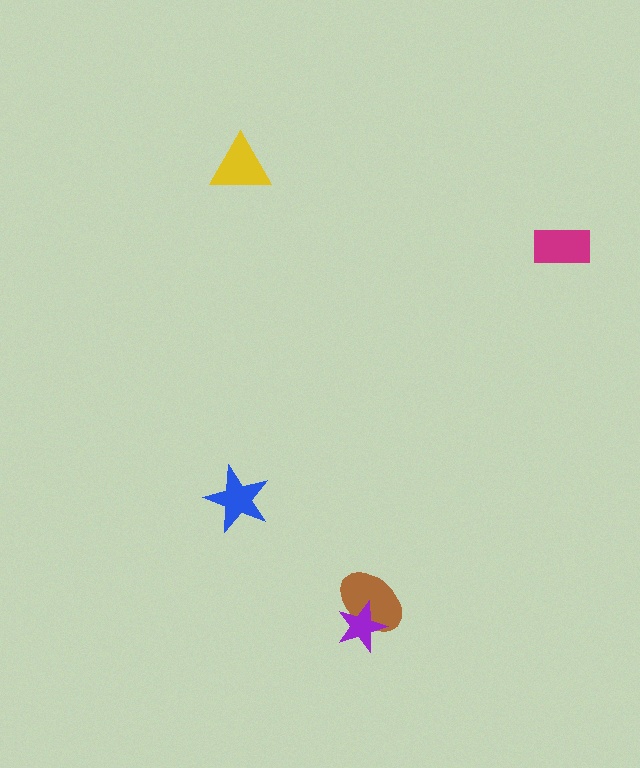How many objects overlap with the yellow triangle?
0 objects overlap with the yellow triangle.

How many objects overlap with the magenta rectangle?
0 objects overlap with the magenta rectangle.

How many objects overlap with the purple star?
1 object overlaps with the purple star.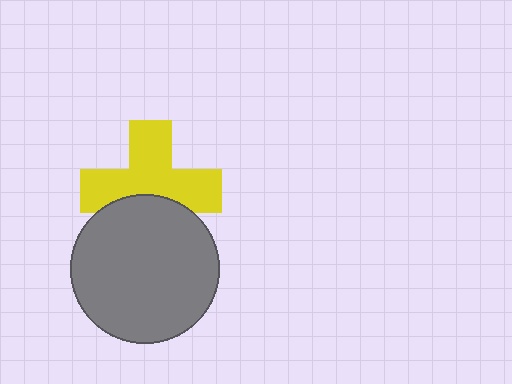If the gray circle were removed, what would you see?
You would see the complete yellow cross.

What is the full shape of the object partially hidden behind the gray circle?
The partially hidden object is a yellow cross.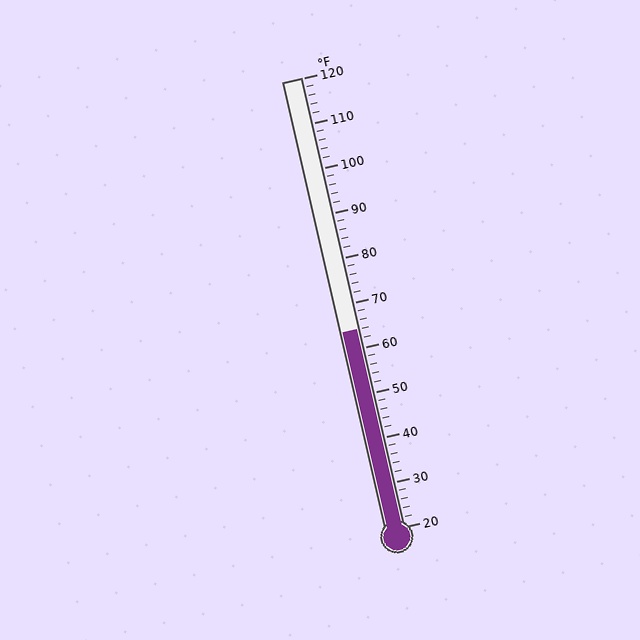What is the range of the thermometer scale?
The thermometer scale ranges from 20°F to 120°F.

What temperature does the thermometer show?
The thermometer shows approximately 64°F.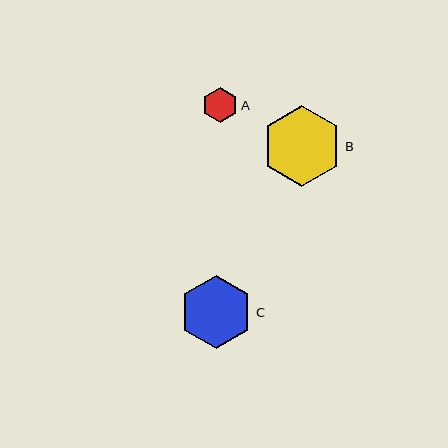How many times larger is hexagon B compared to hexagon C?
Hexagon B is approximately 1.1 times the size of hexagon C.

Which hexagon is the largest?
Hexagon B is the largest with a size of approximately 81 pixels.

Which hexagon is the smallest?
Hexagon A is the smallest with a size of approximately 35 pixels.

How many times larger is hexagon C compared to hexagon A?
Hexagon C is approximately 2.1 times the size of hexagon A.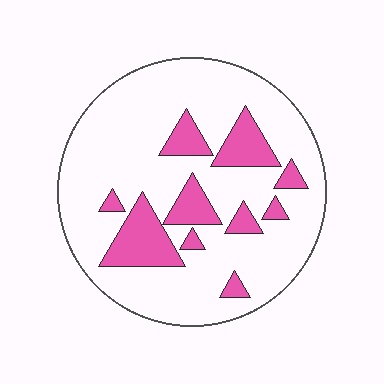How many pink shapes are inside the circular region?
10.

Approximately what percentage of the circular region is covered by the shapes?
Approximately 20%.